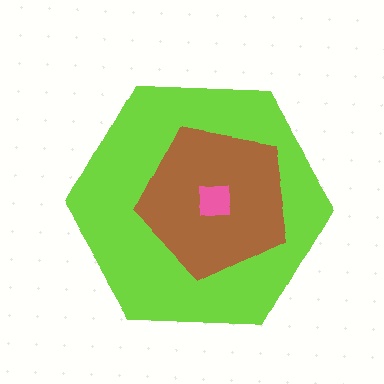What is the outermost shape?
The lime hexagon.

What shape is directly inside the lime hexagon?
The brown pentagon.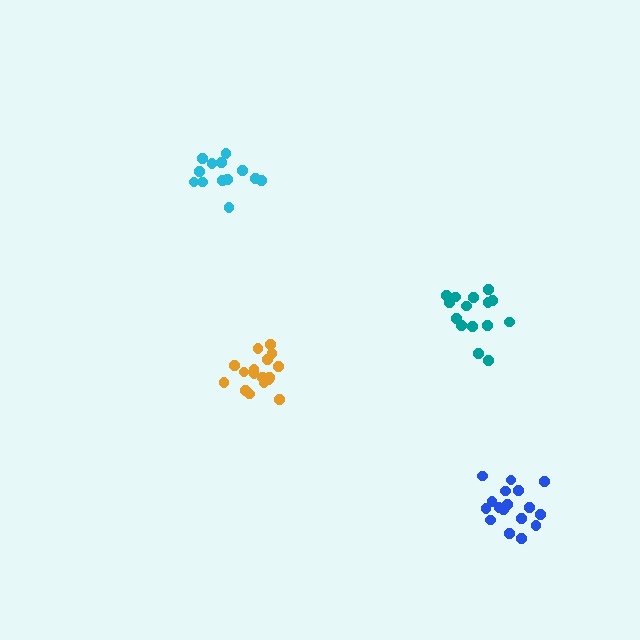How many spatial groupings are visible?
There are 4 spatial groupings.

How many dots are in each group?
Group 1: 15 dots, Group 2: 17 dots, Group 3: 13 dots, Group 4: 18 dots (63 total).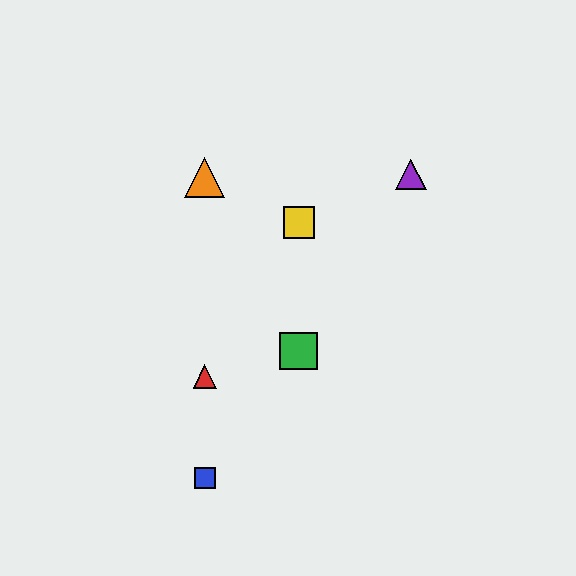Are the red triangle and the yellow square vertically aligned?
No, the red triangle is at x≈205 and the yellow square is at x≈299.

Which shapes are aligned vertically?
The red triangle, the blue square, the orange triangle are aligned vertically.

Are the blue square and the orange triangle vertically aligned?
Yes, both are at x≈205.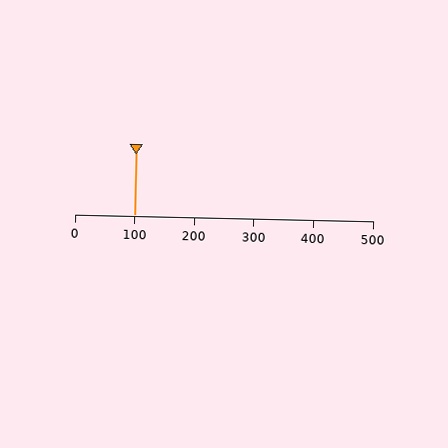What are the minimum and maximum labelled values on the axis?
The axis runs from 0 to 500.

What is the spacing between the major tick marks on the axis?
The major ticks are spaced 100 apart.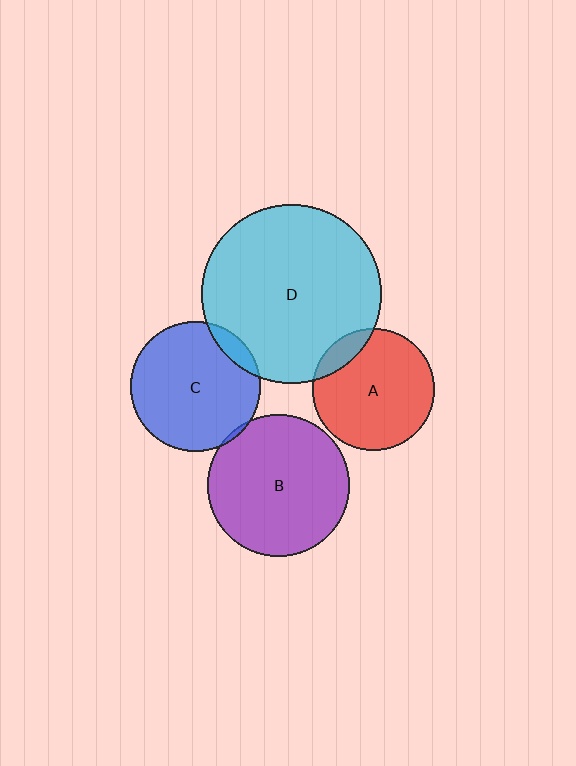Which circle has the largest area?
Circle D (cyan).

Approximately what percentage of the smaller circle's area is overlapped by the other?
Approximately 10%.